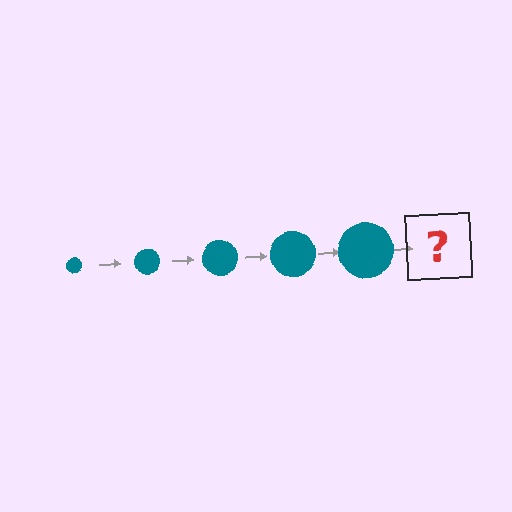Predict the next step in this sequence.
The next step is a teal circle, larger than the previous one.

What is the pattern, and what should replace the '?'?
The pattern is that the circle gets progressively larger each step. The '?' should be a teal circle, larger than the previous one.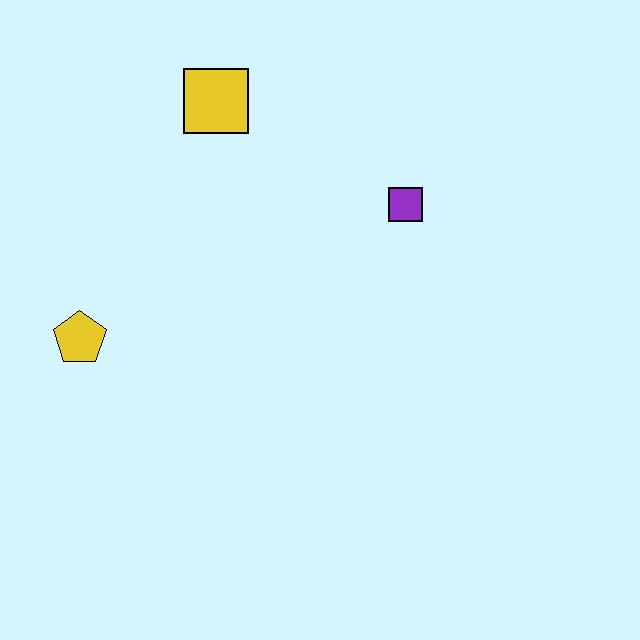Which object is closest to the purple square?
The yellow square is closest to the purple square.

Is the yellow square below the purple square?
No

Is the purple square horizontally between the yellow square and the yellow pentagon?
No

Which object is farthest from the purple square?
The yellow pentagon is farthest from the purple square.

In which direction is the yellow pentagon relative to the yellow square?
The yellow pentagon is below the yellow square.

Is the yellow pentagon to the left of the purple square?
Yes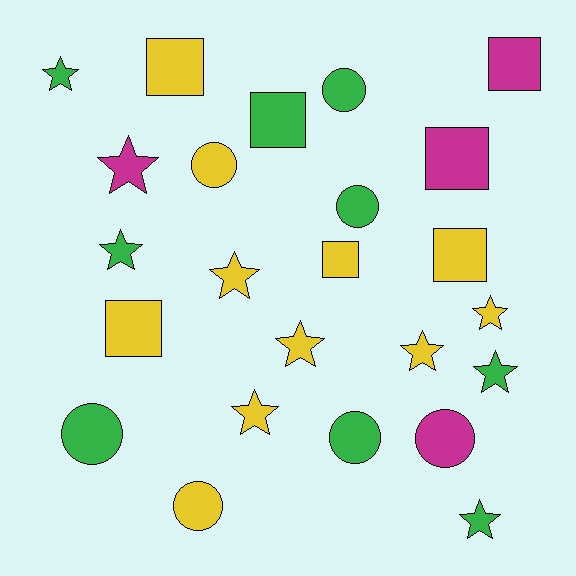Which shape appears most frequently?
Star, with 10 objects.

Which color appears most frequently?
Yellow, with 11 objects.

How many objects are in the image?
There are 24 objects.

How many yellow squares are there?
There are 4 yellow squares.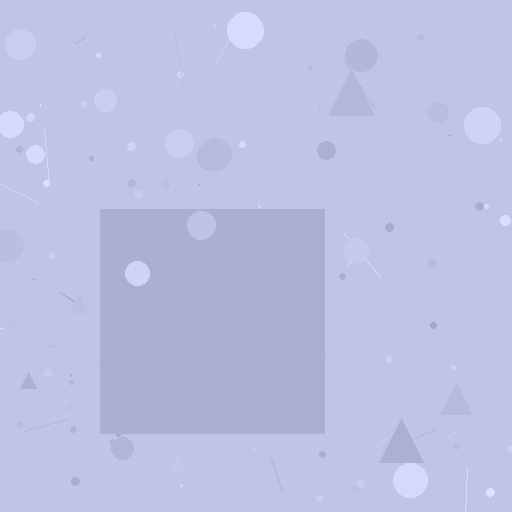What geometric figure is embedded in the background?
A square is embedded in the background.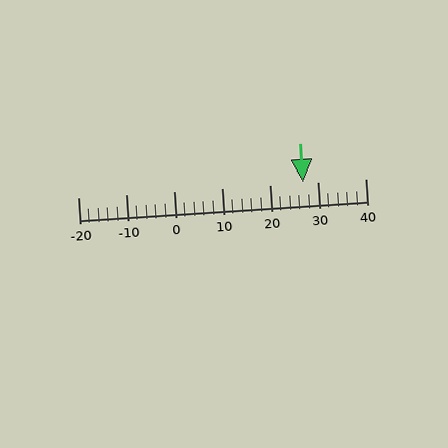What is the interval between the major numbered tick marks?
The major tick marks are spaced 10 units apart.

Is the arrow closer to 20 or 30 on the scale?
The arrow is closer to 30.